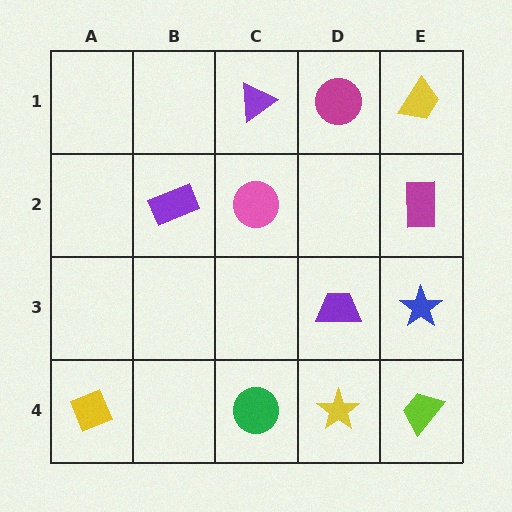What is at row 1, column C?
A purple triangle.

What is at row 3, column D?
A purple trapezoid.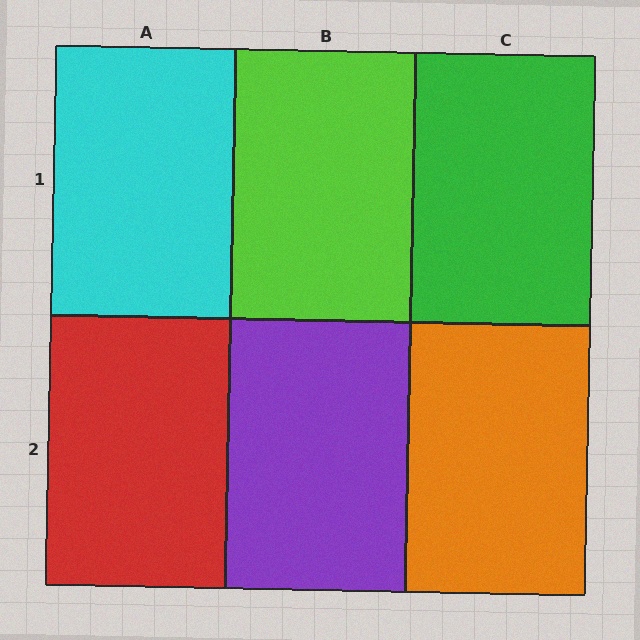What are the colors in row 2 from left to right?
Red, purple, orange.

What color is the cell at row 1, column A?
Cyan.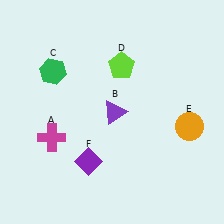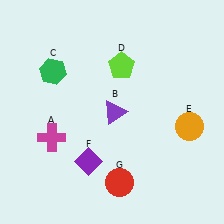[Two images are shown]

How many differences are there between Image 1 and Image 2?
There is 1 difference between the two images.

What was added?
A red circle (G) was added in Image 2.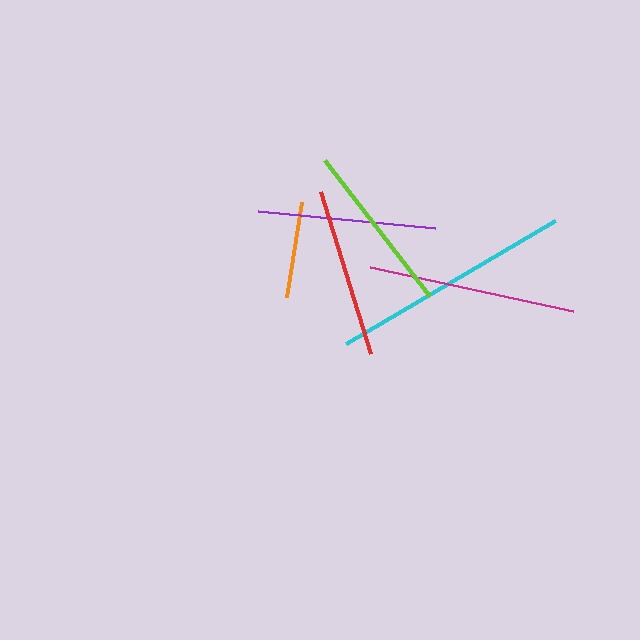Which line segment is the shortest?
The orange line is the shortest at approximately 96 pixels.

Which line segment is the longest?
The cyan line is the longest at approximately 243 pixels.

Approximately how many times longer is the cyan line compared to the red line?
The cyan line is approximately 1.4 times the length of the red line.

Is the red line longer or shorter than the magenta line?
The magenta line is longer than the red line.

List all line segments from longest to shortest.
From longest to shortest: cyan, magenta, purple, lime, red, orange.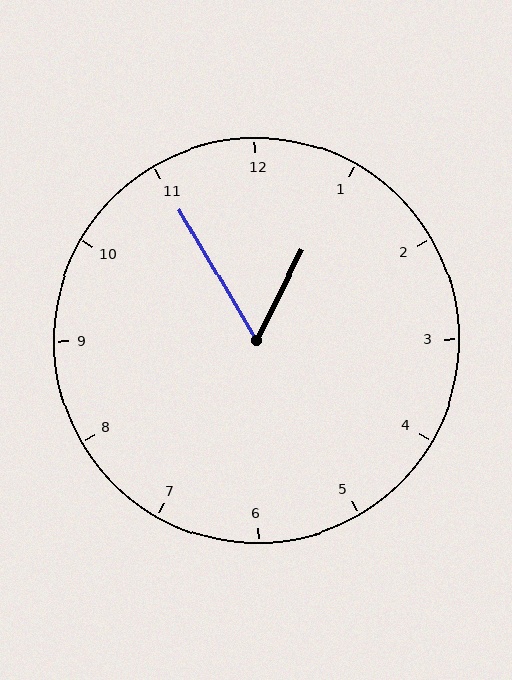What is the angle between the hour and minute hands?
Approximately 58 degrees.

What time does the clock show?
12:55.